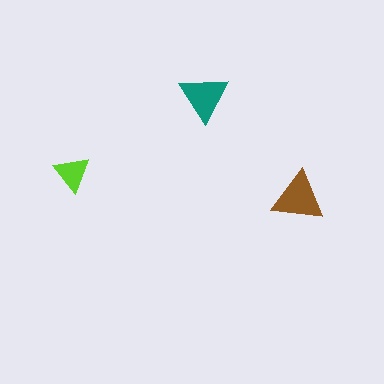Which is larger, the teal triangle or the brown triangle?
The brown one.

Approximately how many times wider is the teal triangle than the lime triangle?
About 1.5 times wider.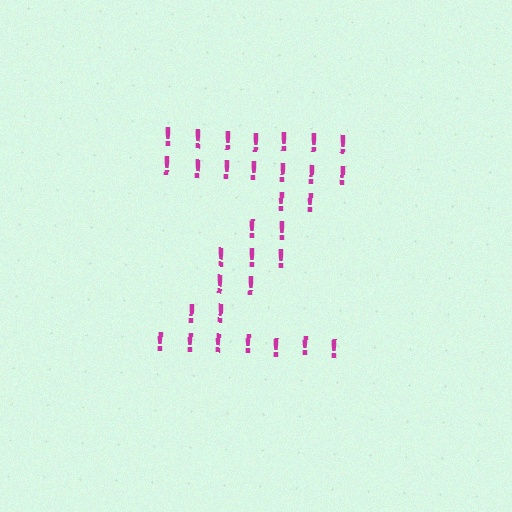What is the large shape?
The large shape is the letter Z.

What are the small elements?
The small elements are exclamation marks.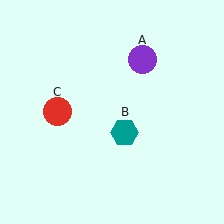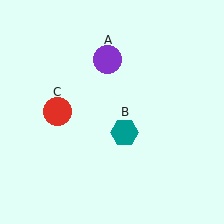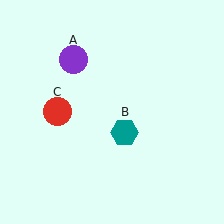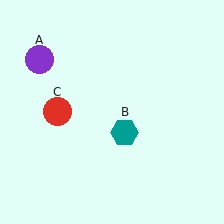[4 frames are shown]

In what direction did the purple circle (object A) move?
The purple circle (object A) moved left.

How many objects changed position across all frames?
1 object changed position: purple circle (object A).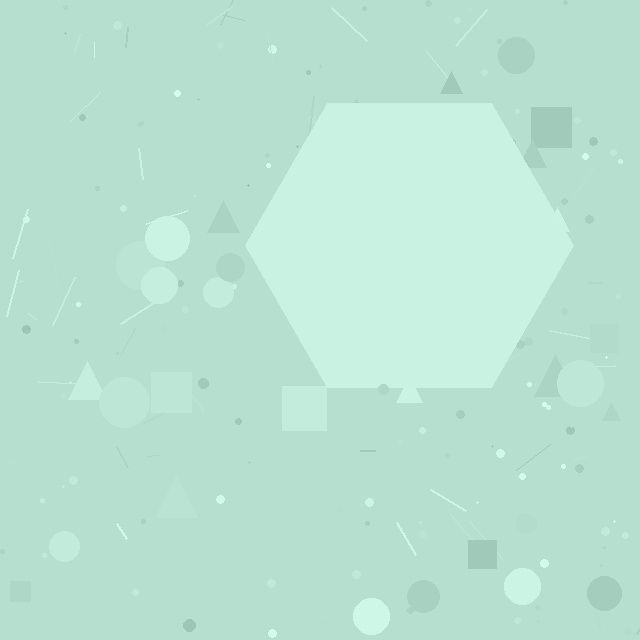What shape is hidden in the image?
A hexagon is hidden in the image.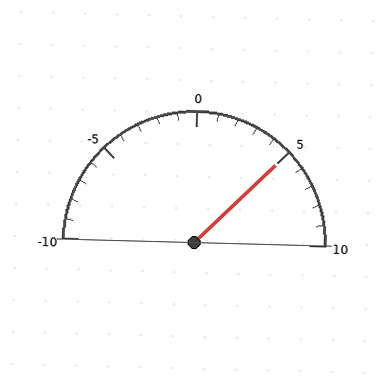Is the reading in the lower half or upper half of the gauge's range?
The reading is in the upper half of the range (-10 to 10).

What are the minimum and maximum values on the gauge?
The gauge ranges from -10 to 10.